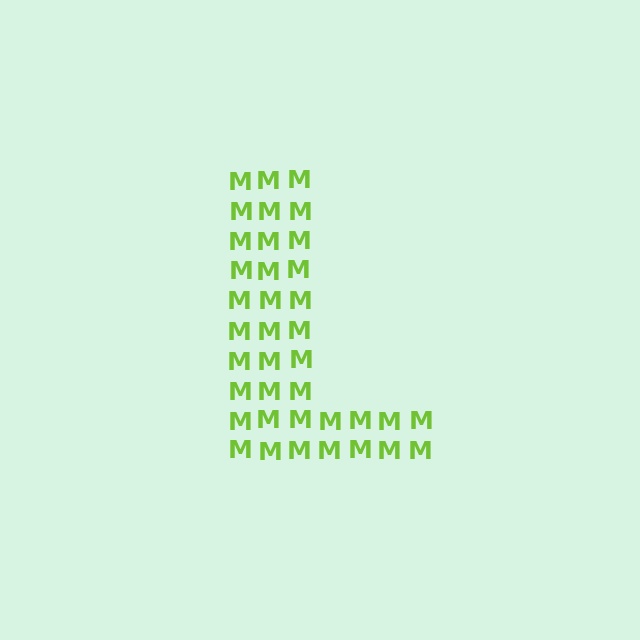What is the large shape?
The large shape is the letter L.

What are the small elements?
The small elements are letter M's.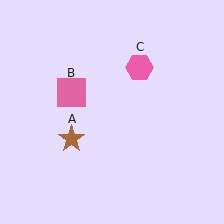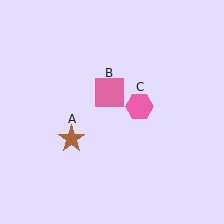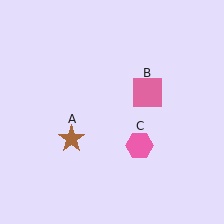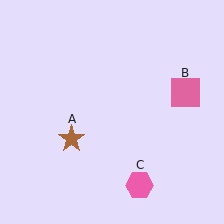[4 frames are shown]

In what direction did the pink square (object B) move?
The pink square (object B) moved right.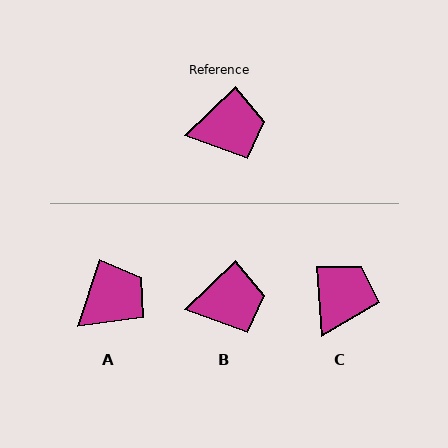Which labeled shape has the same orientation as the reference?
B.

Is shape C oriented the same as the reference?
No, it is off by about 50 degrees.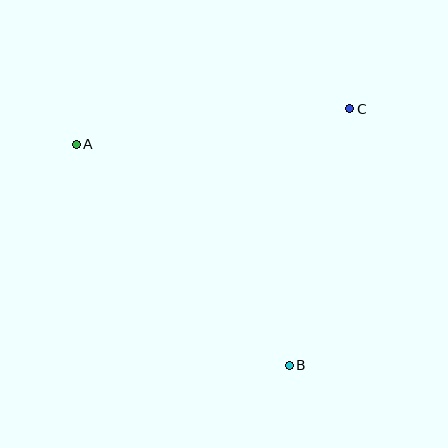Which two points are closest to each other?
Points B and C are closest to each other.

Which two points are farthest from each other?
Points A and B are farthest from each other.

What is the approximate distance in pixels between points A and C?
The distance between A and C is approximately 276 pixels.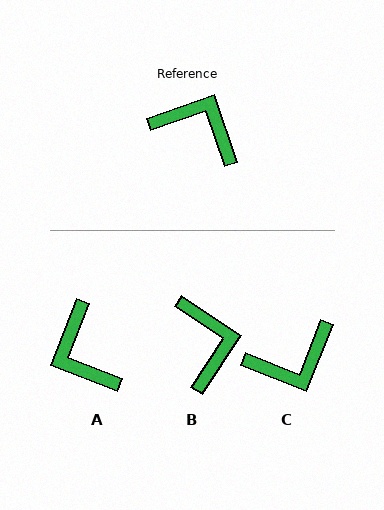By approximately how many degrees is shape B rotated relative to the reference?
Approximately 53 degrees clockwise.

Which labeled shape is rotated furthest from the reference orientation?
A, about 140 degrees away.